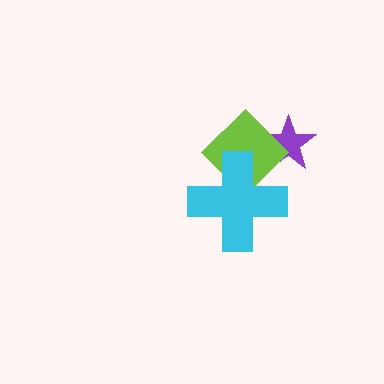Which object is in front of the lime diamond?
The cyan cross is in front of the lime diamond.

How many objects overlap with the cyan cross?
1 object overlaps with the cyan cross.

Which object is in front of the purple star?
The lime diamond is in front of the purple star.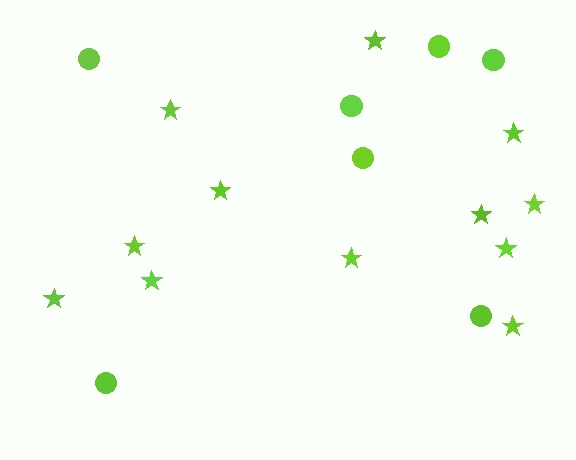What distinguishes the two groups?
There are 2 groups: one group of circles (7) and one group of stars (12).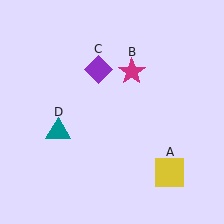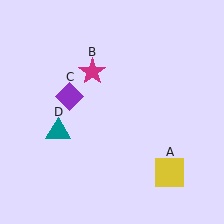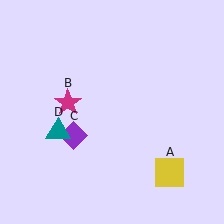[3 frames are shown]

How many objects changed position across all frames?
2 objects changed position: magenta star (object B), purple diamond (object C).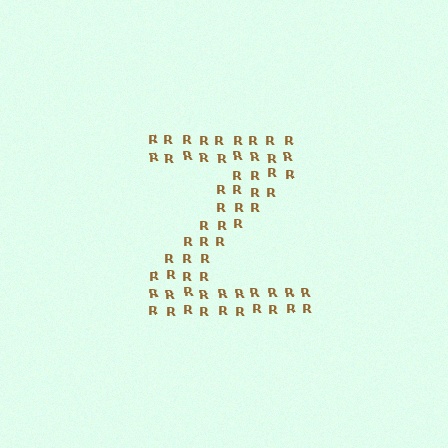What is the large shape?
The large shape is the letter Z.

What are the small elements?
The small elements are letter R's.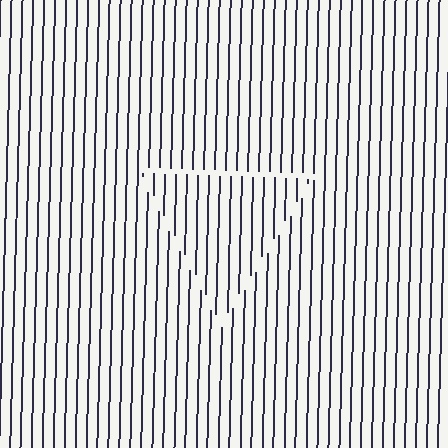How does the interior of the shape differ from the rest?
The interior of the shape contains the same grating, shifted by half a period — the contour is defined by the phase discontinuity where line-ends from the inner and outer gratings abut.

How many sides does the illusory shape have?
3 sides — the line-ends trace a triangle.